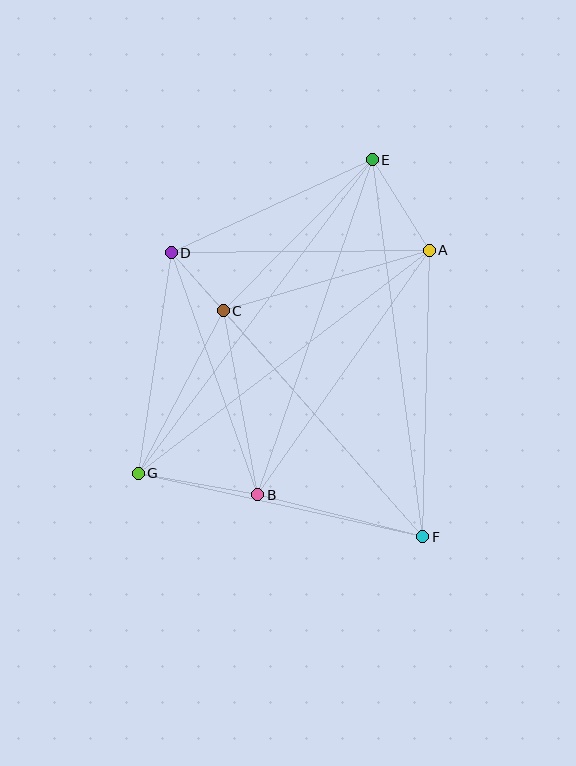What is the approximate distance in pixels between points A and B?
The distance between A and B is approximately 298 pixels.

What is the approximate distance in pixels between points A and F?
The distance between A and F is approximately 286 pixels.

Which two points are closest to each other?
Points C and D are closest to each other.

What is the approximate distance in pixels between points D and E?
The distance between D and E is approximately 222 pixels.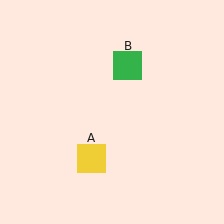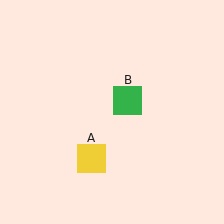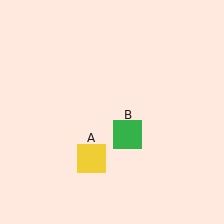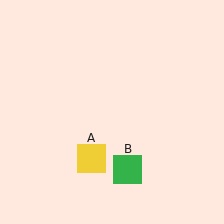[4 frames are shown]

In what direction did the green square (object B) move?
The green square (object B) moved down.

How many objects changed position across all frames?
1 object changed position: green square (object B).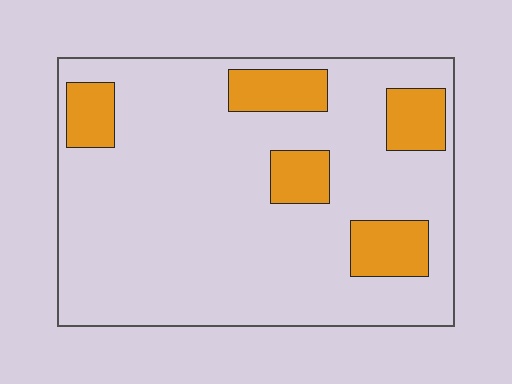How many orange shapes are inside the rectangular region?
5.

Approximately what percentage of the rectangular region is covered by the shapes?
Approximately 20%.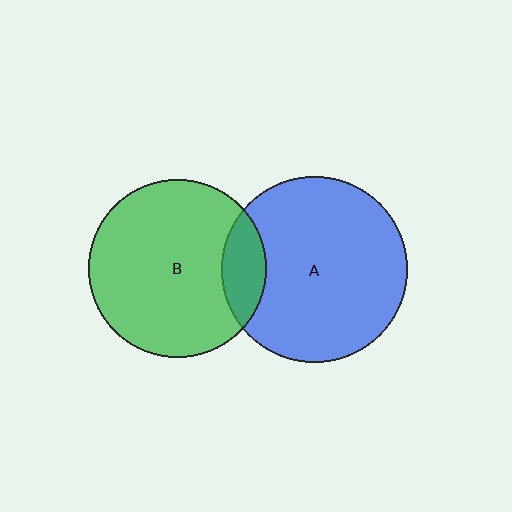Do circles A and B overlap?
Yes.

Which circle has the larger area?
Circle A (blue).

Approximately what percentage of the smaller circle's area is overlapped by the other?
Approximately 15%.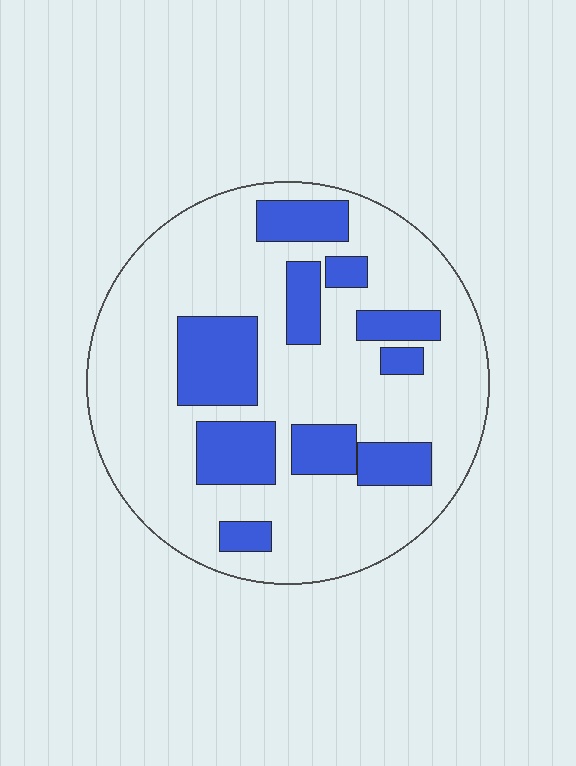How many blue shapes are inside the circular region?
10.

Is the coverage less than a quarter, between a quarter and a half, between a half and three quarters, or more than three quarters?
Between a quarter and a half.